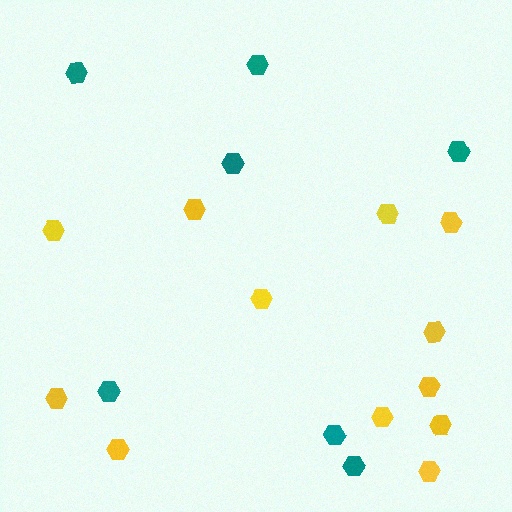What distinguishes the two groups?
There are 2 groups: one group of teal hexagons (7) and one group of yellow hexagons (12).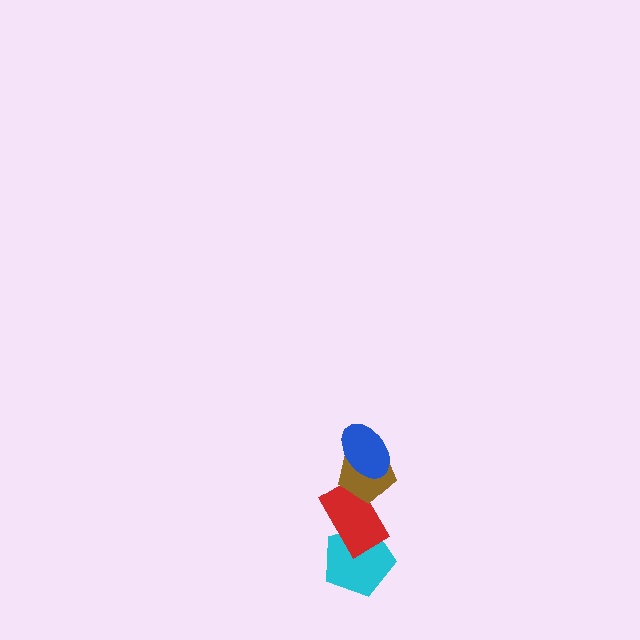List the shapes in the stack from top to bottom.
From top to bottom: the blue ellipse, the brown pentagon, the red rectangle, the cyan pentagon.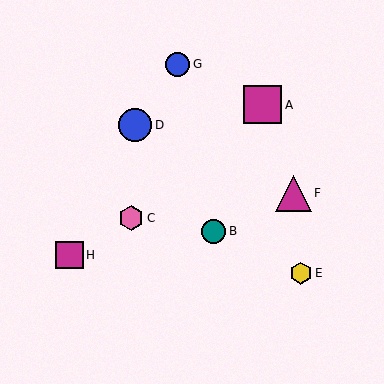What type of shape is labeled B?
Shape B is a teal circle.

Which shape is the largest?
The magenta square (labeled A) is the largest.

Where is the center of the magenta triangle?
The center of the magenta triangle is at (294, 193).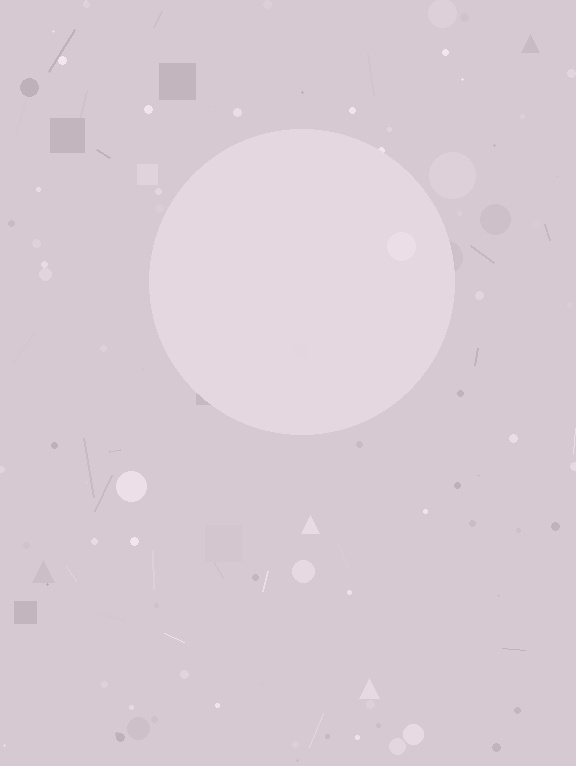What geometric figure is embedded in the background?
A circle is embedded in the background.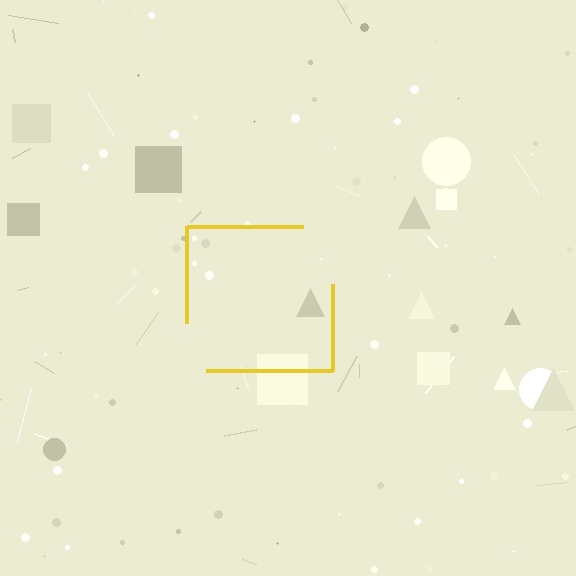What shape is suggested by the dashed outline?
The dashed outline suggests a square.